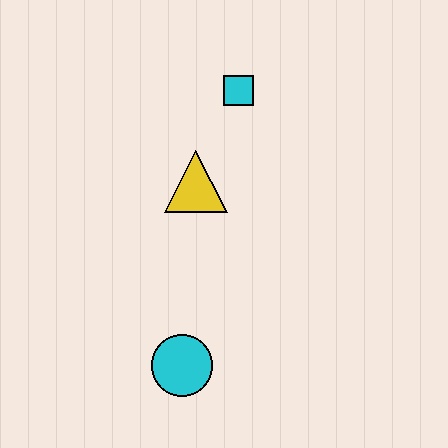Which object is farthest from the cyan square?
The cyan circle is farthest from the cyan square.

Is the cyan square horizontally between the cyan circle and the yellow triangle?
No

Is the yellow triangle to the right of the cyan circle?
Yes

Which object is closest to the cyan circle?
The yellow triangle is closest to the cyan circle.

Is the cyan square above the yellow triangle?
Yes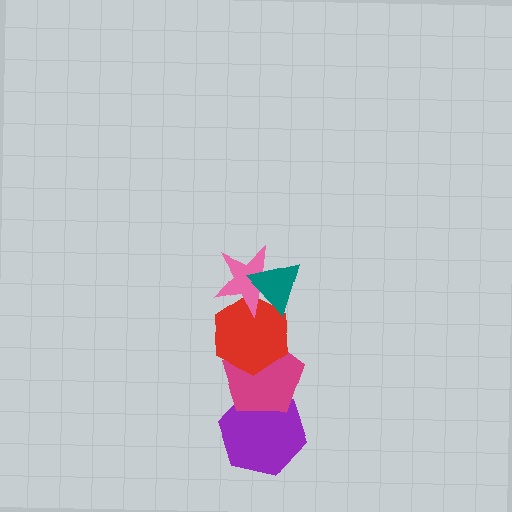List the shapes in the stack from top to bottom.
From top to bottom: the teal triangle, the pink star, the red hexagon, the magenta pentagon, the purple hexagon.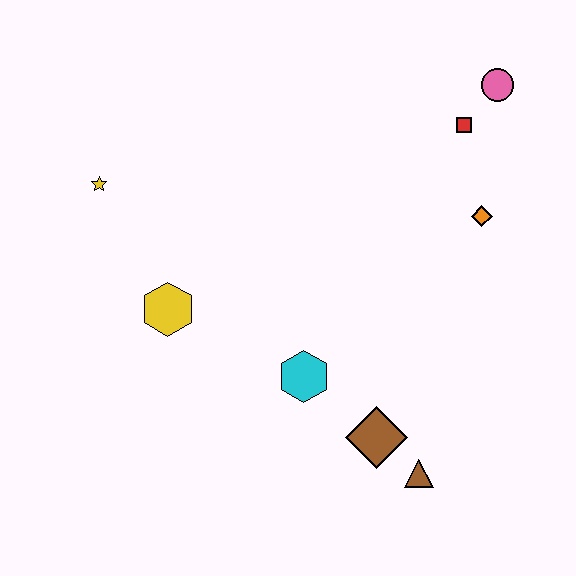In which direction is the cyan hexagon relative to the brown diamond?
The cyan hexagon is to the left of the brown diamond.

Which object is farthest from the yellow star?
The brown triangle is farthest from the yellow star.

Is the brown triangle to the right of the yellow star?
Yes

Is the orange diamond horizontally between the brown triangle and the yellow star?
No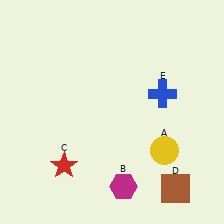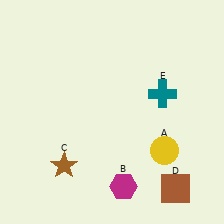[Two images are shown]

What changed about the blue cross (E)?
In Image 1, E is blue. In Image 2, it changed to teal.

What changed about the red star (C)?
In Image 1, C is red. In Image 2, it changed to brown.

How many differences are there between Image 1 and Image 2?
There are 2 differences between the two images.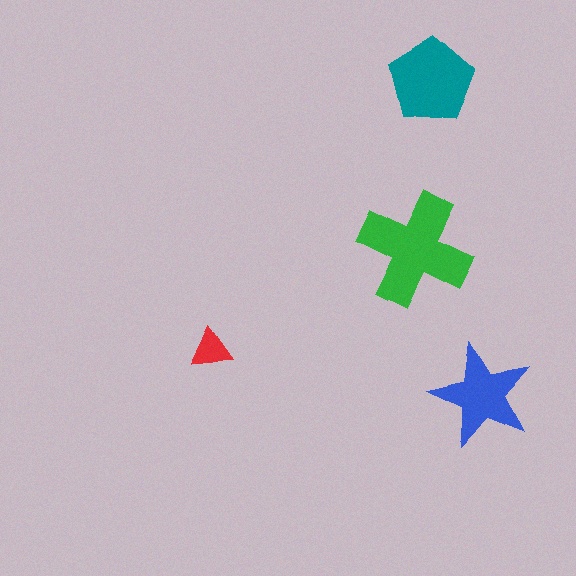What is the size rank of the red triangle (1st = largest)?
4th.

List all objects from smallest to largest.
The red triangle, the blue star, the teal pentagon, the green cross.